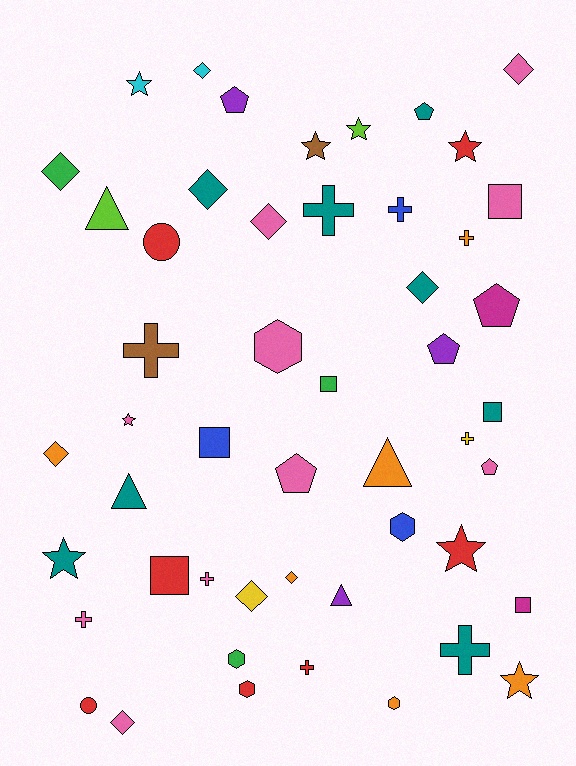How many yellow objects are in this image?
There are 2 yellow objects.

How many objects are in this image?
There are 50 objects.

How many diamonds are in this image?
There are 10 diamonds.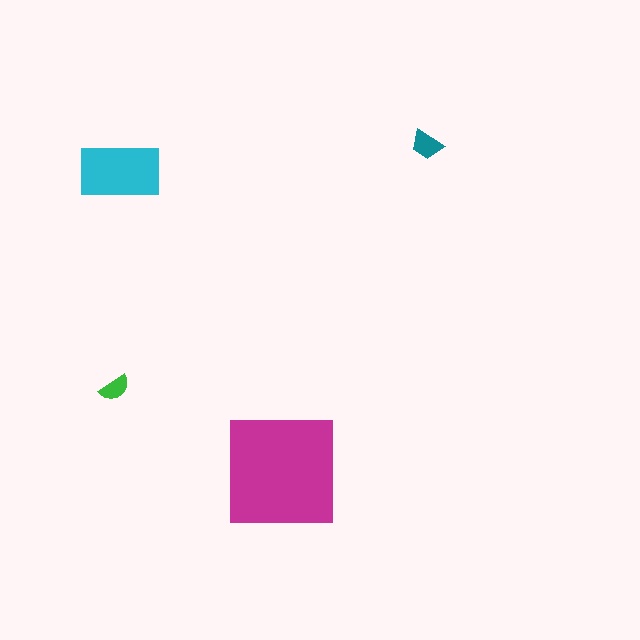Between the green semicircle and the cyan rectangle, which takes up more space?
The cyan rectangle.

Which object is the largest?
The magenta square.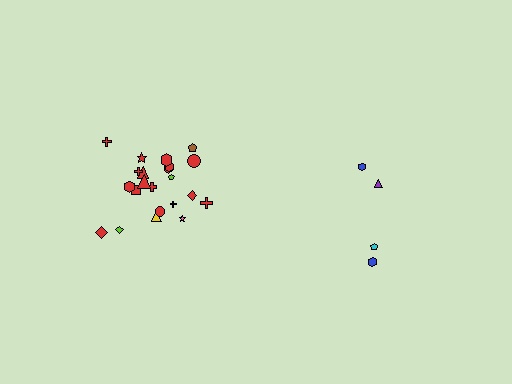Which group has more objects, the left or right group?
The left group.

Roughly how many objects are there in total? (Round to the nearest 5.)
Roughly 25 objects in total.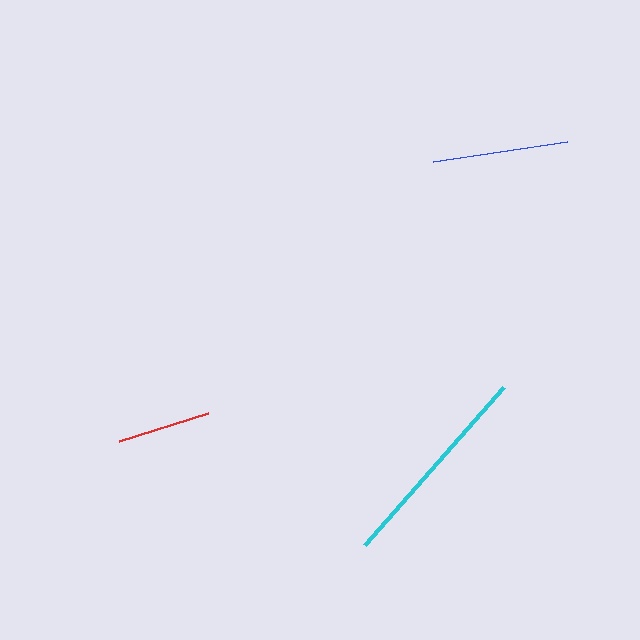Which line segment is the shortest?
The red line is the shortest at approximately 94 pixels.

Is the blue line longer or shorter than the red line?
The blue line is longer than the red line.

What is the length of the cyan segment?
The cyan segment is approximately 210 pixels long.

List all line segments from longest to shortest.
From longest to shortest: cyan, blue, red.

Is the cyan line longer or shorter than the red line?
The cyan line is longer than the red line.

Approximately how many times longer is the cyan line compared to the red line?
The cyan line is approximately 2.2 times the length of the red line.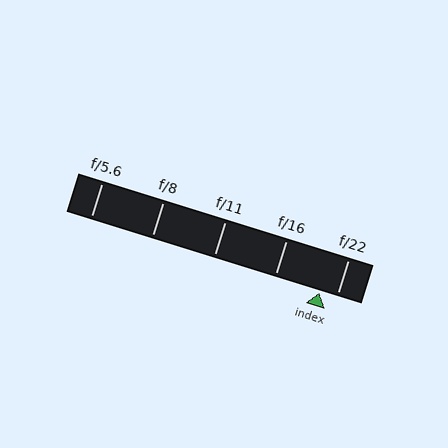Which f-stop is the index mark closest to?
The index mark is closest to f/22.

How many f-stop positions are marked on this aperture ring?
There are 5 f-stop positions marked.